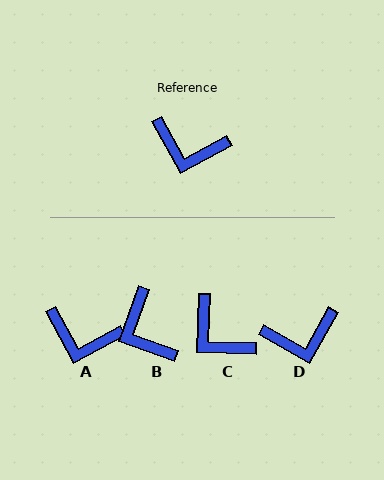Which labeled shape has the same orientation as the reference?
A.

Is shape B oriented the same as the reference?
No, it is off by about 48 degrees.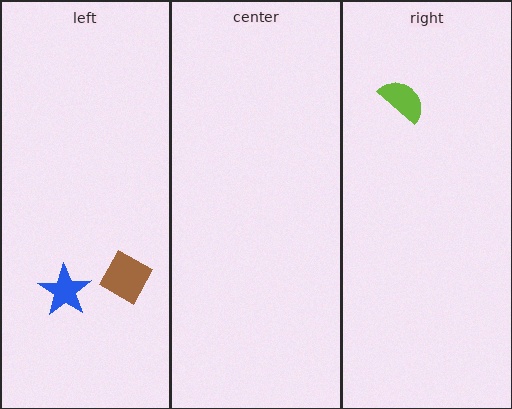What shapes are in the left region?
The brown diamond, the blue star.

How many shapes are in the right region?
1.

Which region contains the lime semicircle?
The right region.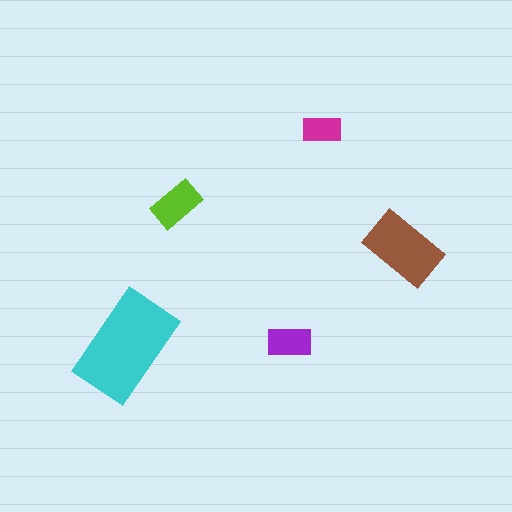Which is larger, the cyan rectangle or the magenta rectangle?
The cyan one.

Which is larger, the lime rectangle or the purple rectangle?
The lime one.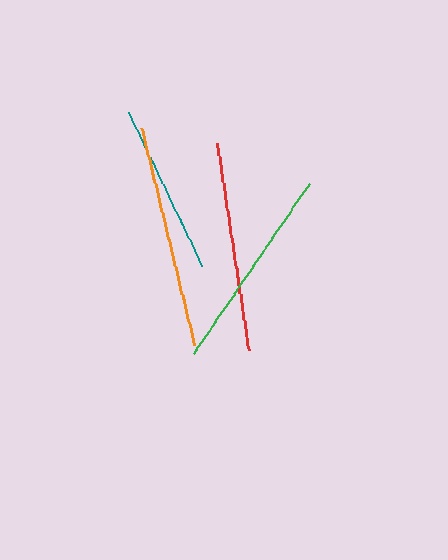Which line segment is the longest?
The orange line is the longest at approximately 223 pixels.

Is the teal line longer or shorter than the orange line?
The orange line is longer than the teal line.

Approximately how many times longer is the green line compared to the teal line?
The green line is approximately 1.2 times the length of the teal line.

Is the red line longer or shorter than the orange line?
The orange line is longer than the red line.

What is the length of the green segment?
The green segment is approximately 206 pixels long.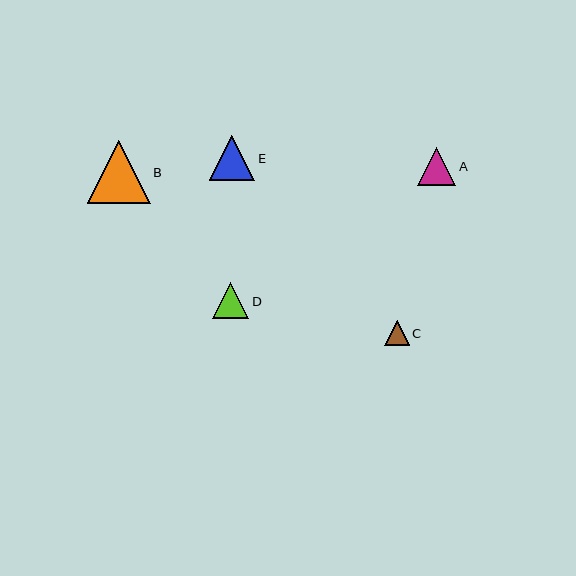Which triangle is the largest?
Triangle B is the largest with a size of approximately 63 pixels.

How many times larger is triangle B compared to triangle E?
Triangle B is approximately 1.4 times the size of triangle E.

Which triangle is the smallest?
Triangle C is the smallest with a size of approximately 25 pixels.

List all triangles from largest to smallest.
From largest to smallest: B, E, A, D, C.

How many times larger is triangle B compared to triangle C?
Triangle B is approximately 2.6 times the size of triangle C.